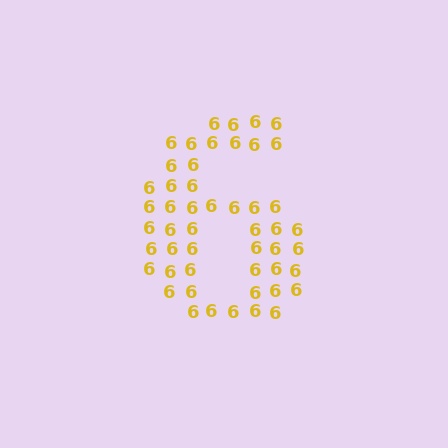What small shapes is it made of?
It is made of small digit 6's.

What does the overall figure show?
The overall figure shows the digit 6.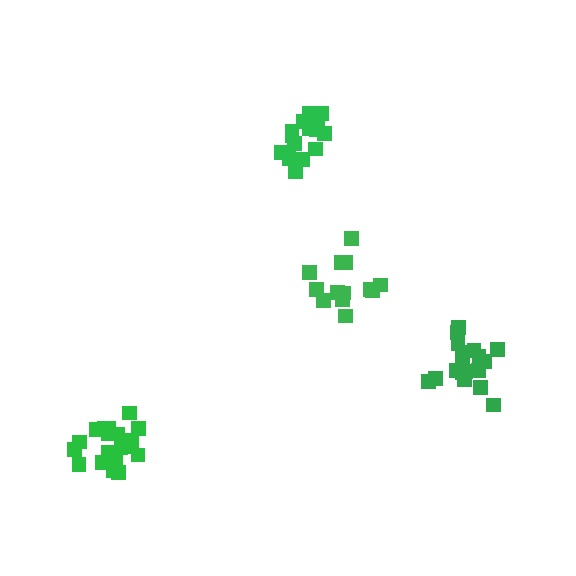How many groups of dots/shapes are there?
There are 4 groups.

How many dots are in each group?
Group 1: 14 dots, Group 2: 20 dots, Group 3: 17 dots, Group 4: 18 dots (69 total).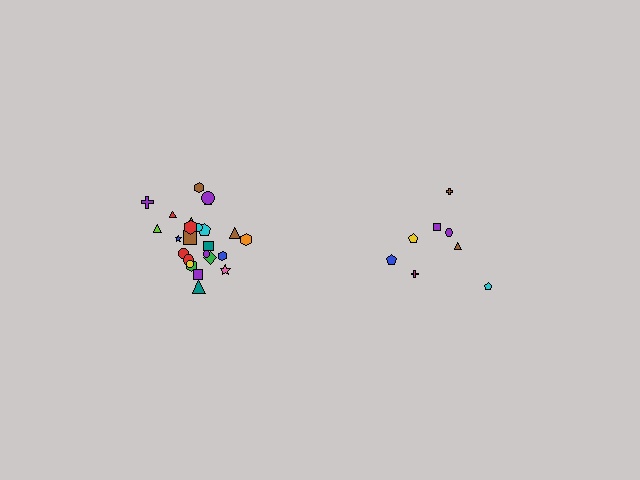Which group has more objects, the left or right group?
The left group.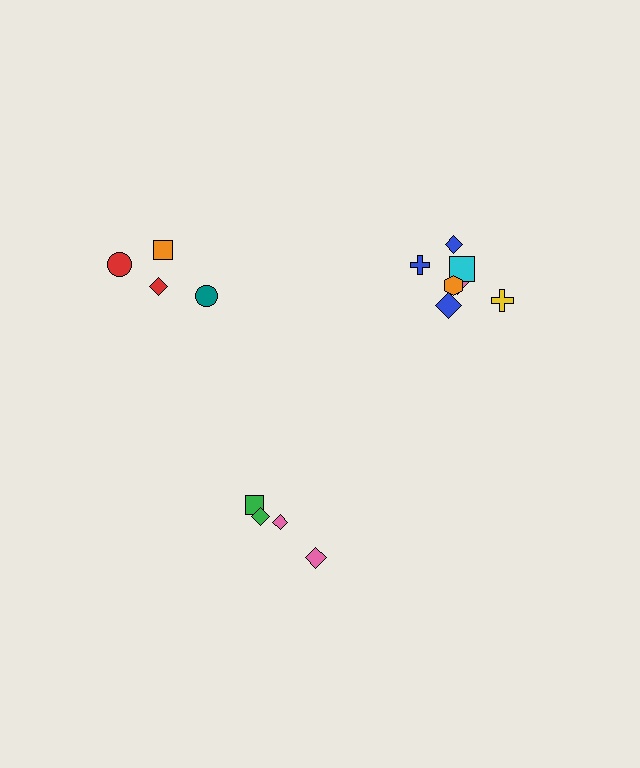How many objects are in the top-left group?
There are 4 objects.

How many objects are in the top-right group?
There are 7 objects.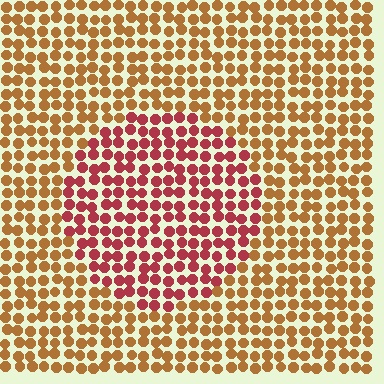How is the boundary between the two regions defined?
The boundary is defined purely by a slight shift in hue (about 40 degrees). Spacing, size, and orientation are identical on both sides.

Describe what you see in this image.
The image is filled with small brown elements in a uniform arrangement. A circle-shaped region is visible where the elements are tinted to a slightly different hue, forming a subtle color boundary.